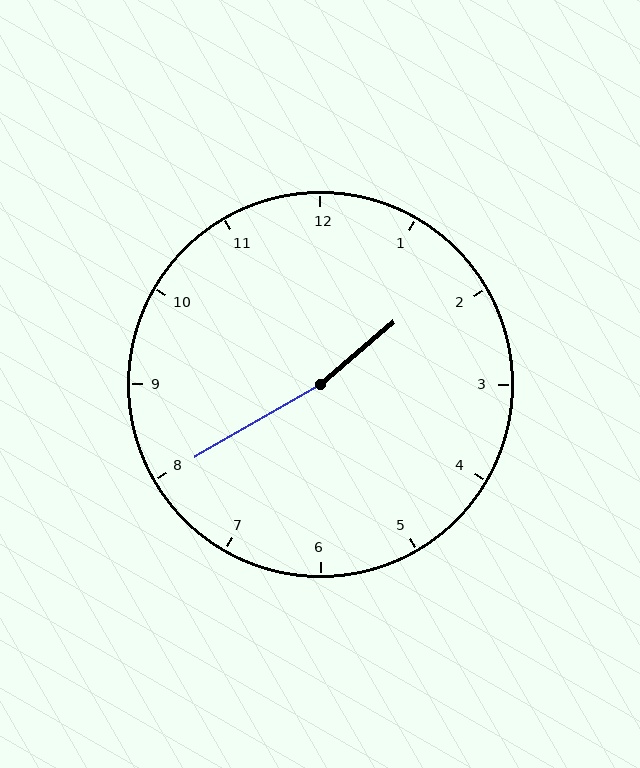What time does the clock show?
1:40.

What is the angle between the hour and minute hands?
Approximately 170 degrees.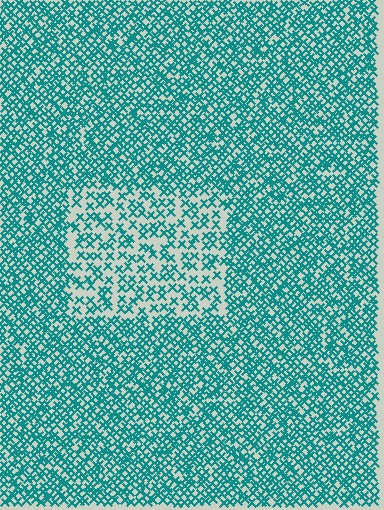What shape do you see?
I see a rectangle.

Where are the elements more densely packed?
The elements are more densely packed outside the rectangle boundary.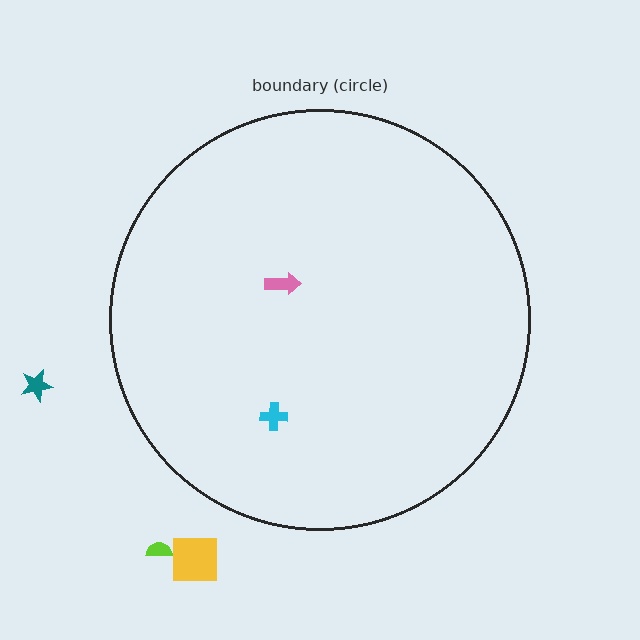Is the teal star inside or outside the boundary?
Outside.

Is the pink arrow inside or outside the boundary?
Inside.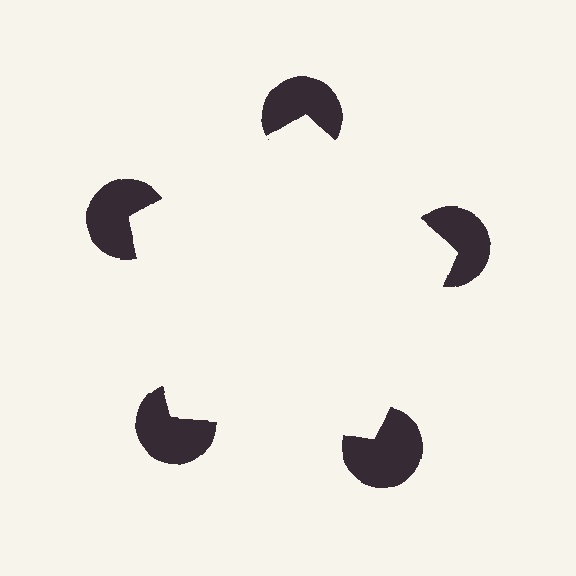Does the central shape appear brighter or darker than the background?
It typically appears slightly brighter than the background, even though no actual brightness change is drawn.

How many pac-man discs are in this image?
There are 5 — one at each vertex of the illusory pentagon.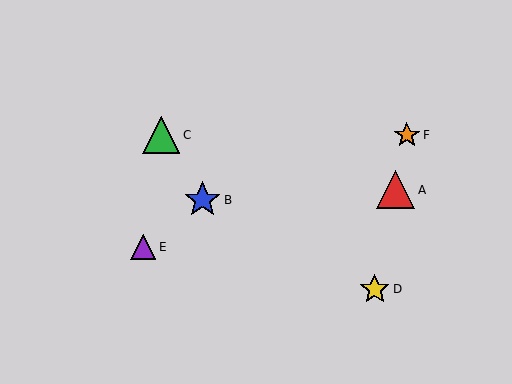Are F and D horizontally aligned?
No, F is at y≈135 and D is at y≈289.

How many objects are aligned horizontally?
2 objects (C, F) are aligned horizontally.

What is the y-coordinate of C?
Object C is at y≈135.